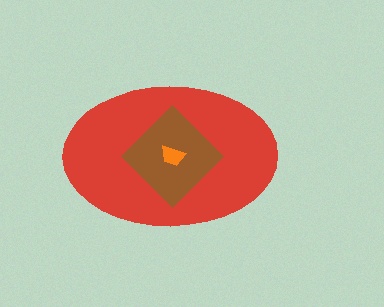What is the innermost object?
The orange trapezoid.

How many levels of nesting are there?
3.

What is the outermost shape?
The red ellipse.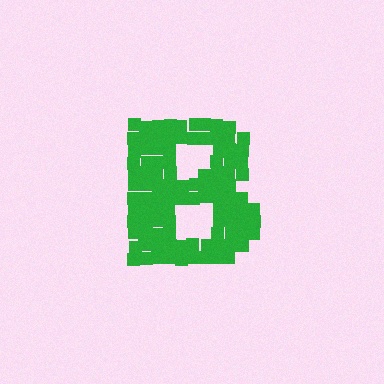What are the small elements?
The small elements are squares.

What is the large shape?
The large shape is the letter B.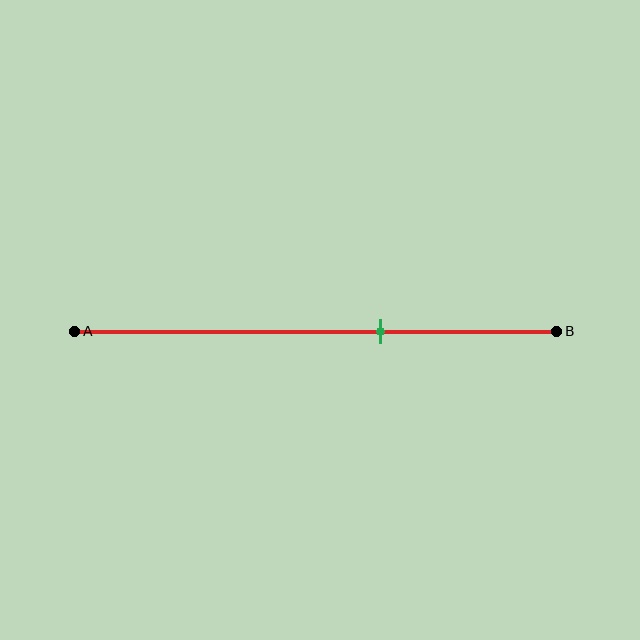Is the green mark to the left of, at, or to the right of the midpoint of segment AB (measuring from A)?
The green mark is to the right of the midpoint of segment AB.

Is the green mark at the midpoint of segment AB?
No, the mark is at about 65% from A, not at the 50% midpoint.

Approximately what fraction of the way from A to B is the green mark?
The green mark is approximately 65% of the way from A to B.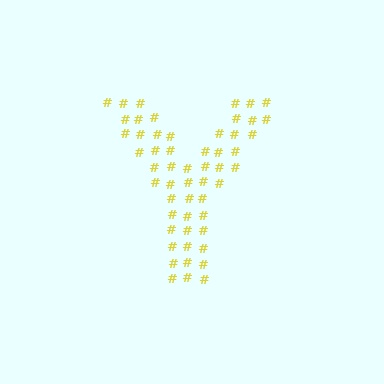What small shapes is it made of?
It is made of small hash symbols.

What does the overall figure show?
The overall figure shows the letter Y.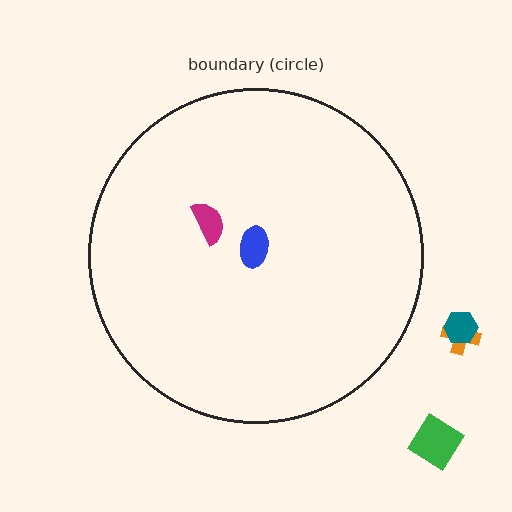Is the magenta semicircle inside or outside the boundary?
Inside.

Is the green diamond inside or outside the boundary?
Outside.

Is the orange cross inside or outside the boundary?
Outside.